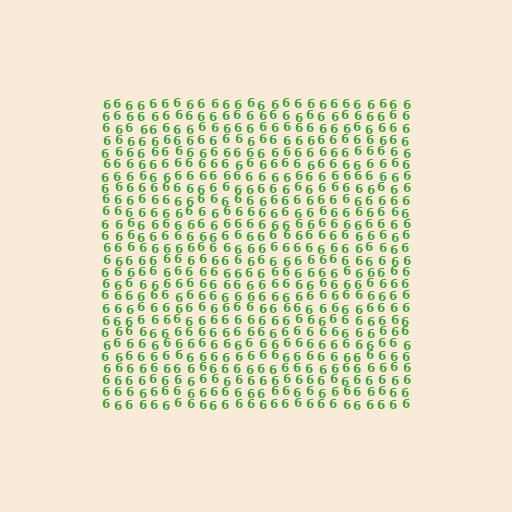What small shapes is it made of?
It is made of small digit 6's.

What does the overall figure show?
The overall figure shows a square.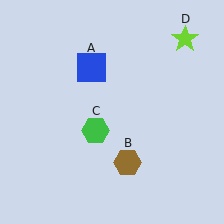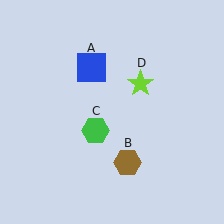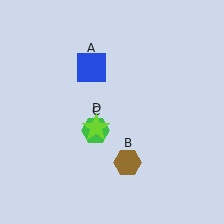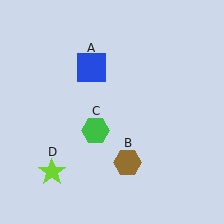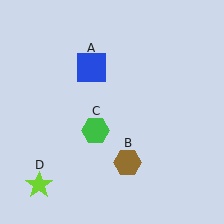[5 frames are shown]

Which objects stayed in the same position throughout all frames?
Blue square (object A) and brown hexagon (object B) and green hexagon (object C) remained stationary.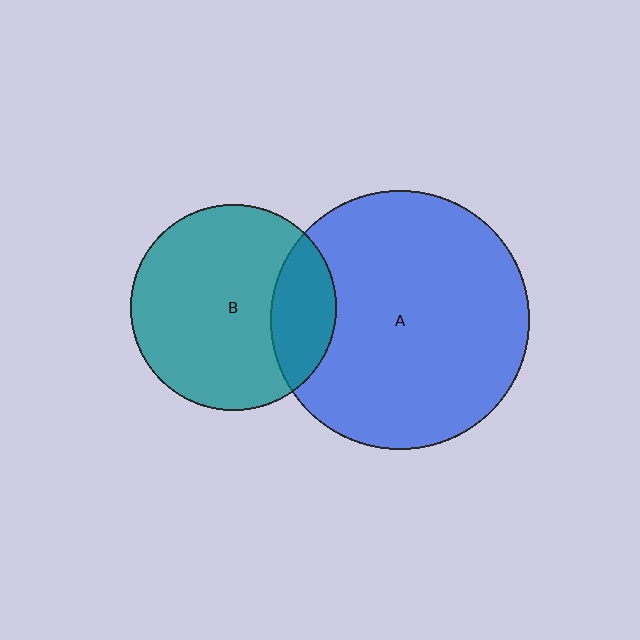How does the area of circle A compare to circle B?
Approximately 1.6 times.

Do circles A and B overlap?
Yes.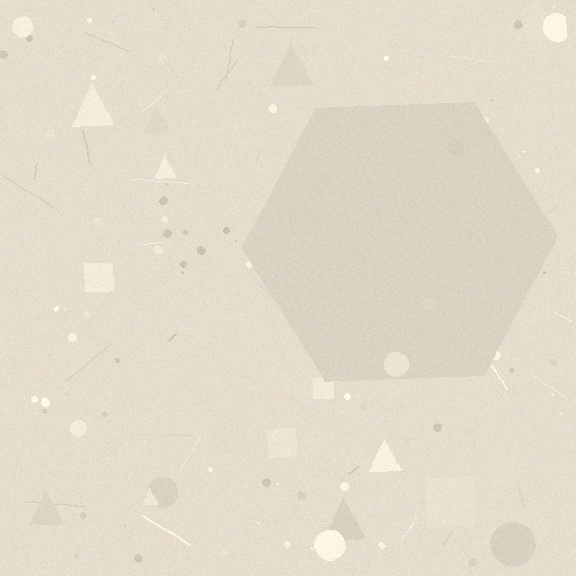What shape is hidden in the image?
A hexagon is hidden in the image.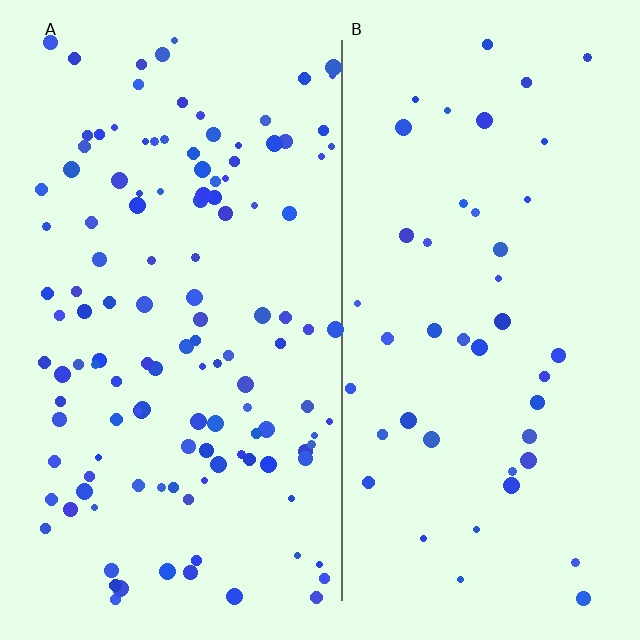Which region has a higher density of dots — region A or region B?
A (the left).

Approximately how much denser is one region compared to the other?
Approximately 2.8× — region A over region B.